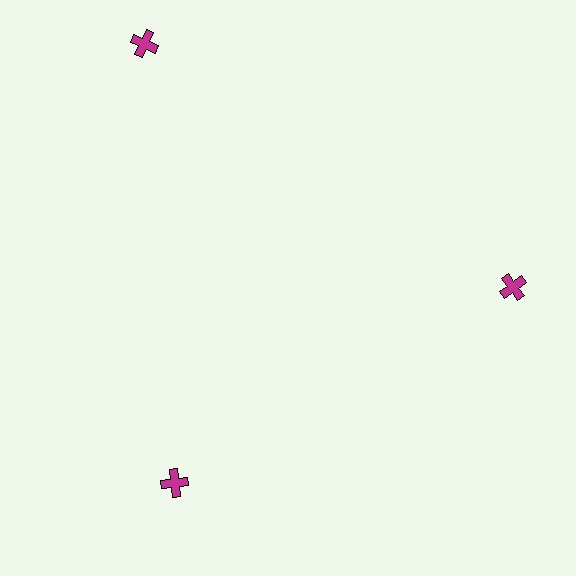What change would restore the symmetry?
The symmetry would be restored by moving it inward, back onto the ring so that all 3 crosses sit at equal angles and equal distance from the center.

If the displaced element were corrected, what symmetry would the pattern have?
It would have 3-fold rotational symmetry — the pattern would map onto itself every 120 degrees.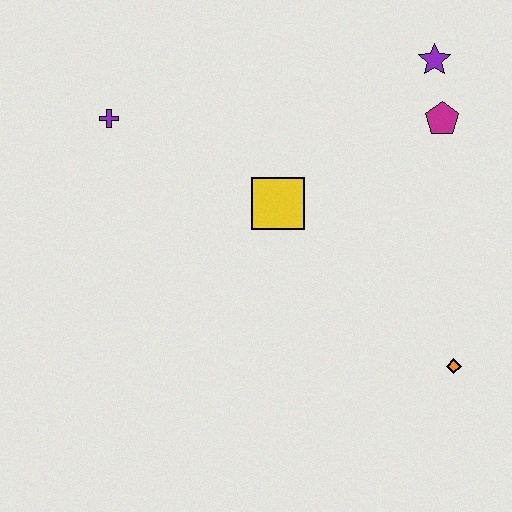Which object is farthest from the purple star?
The purple cross is farthest from the purple star.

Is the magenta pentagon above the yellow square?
Yes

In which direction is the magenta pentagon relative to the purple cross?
The magenta pentagon is to the right of the purple cross.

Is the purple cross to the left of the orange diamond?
Yes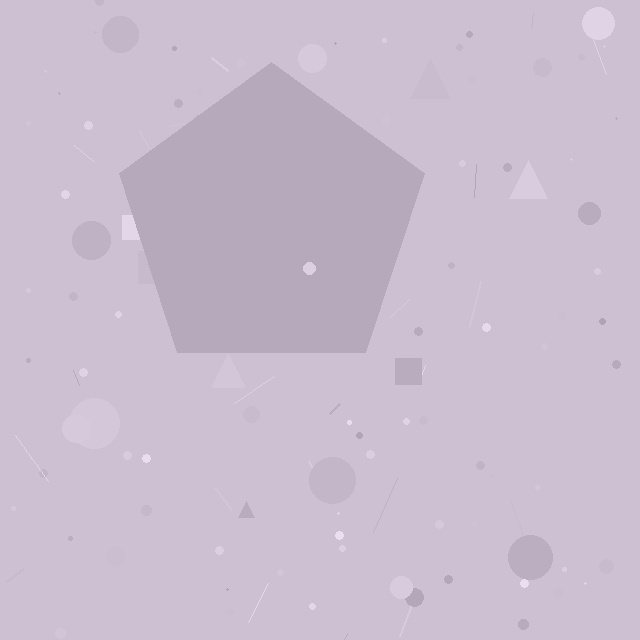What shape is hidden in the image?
A pentagon is hidden in the image.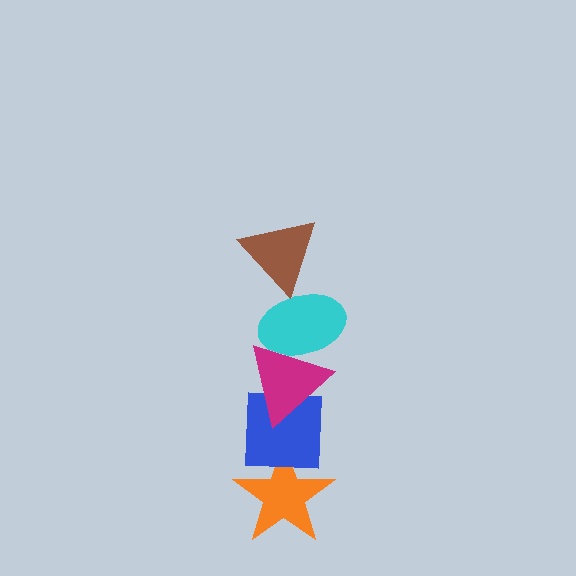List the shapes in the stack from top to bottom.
From top to bottom: the brown triangle, the cyan ellipse, the magenta triangle, the blue square, the orange star.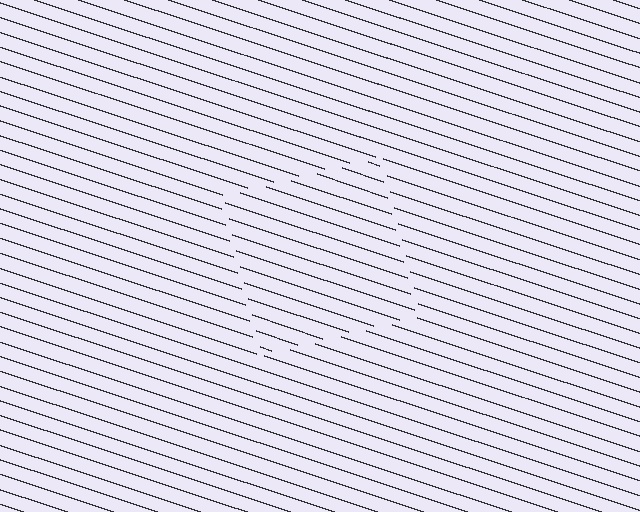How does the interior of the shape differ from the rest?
The interior of the shape contains the same grating, shifted by half a period — the contour is defined by the phase discontinuity where line-ends from the inner and outer gratings abut.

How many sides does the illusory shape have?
4 sides — the line-ends trace a square.